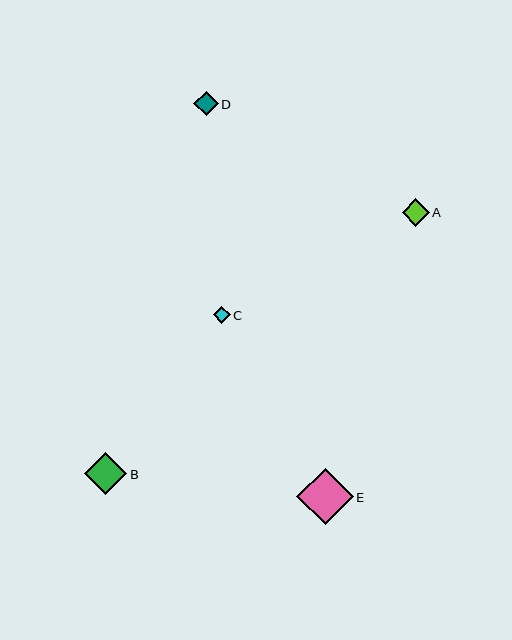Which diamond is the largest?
Diamond E is the largest with a size of approximately 56 pixels.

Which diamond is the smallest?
Diamond C is the smallest with a size of approximately 17 pixels.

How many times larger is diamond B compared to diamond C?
Diamond B is approximately 2.5 times the size of diamond C.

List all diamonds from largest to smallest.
From largest to smallest: E, B, A, D, C.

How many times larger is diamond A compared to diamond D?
Diamond A is approximately 1.1 times the size of diamond D.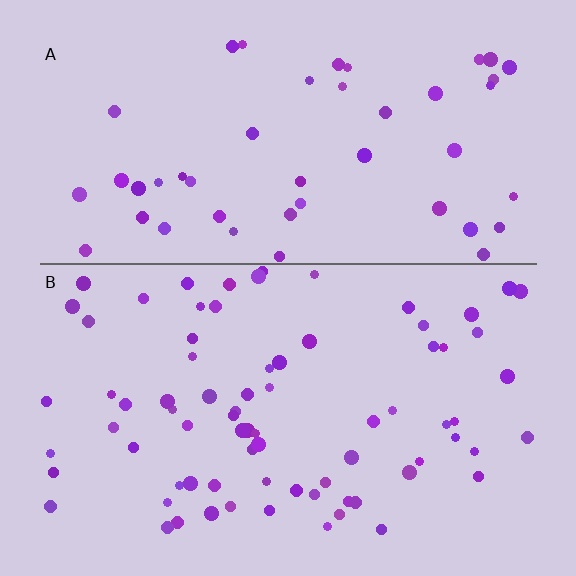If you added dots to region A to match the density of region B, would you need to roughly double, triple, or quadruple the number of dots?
Approximately double.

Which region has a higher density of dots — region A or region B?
B (the bottom).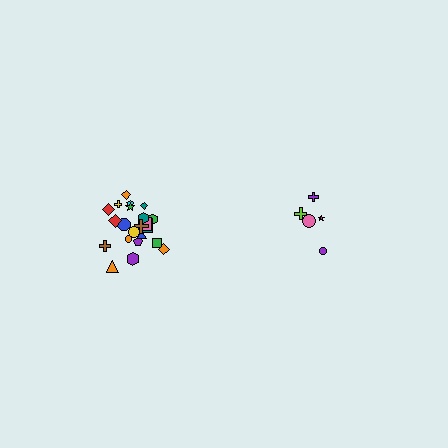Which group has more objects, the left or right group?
The left group.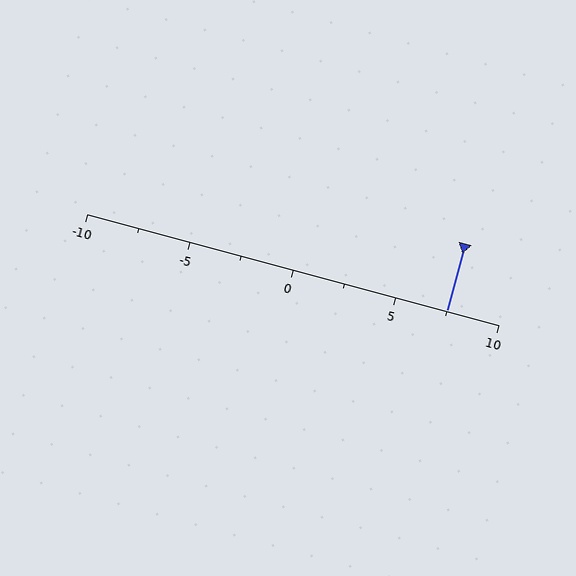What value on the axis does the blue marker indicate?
The marker indicates approximately 7.5.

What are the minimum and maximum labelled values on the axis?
The axis runs from -10 to 10.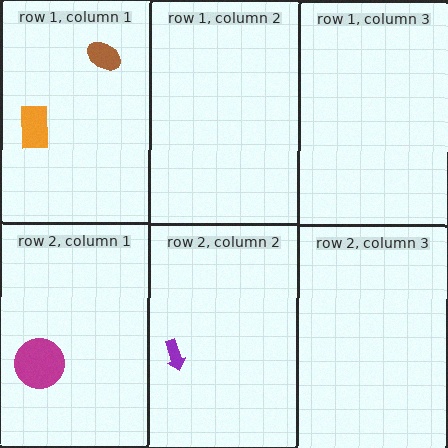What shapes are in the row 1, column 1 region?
The orange rectangle, the brown ellipse.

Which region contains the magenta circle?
The row 2, column 1 region.